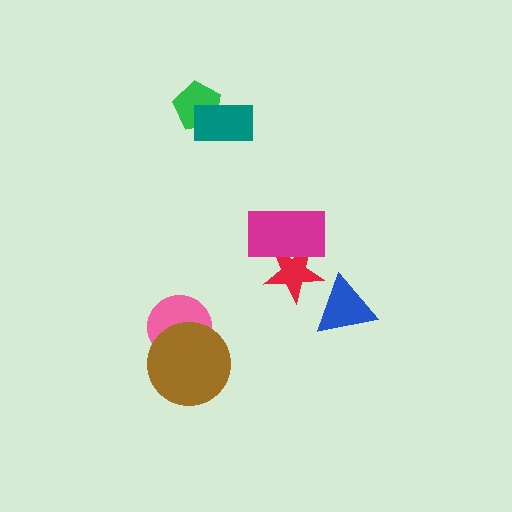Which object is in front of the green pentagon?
The teal rectangle is in front of the green pentagon.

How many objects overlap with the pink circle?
1 object overlaps with the pink circle.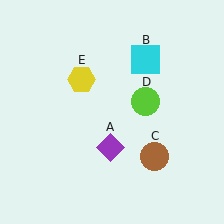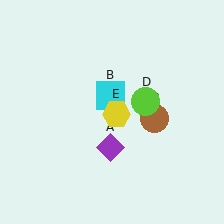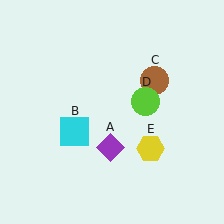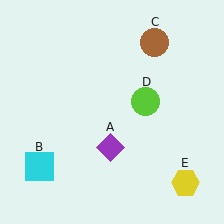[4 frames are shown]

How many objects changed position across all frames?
3 objects changed position: cyan square (object B), brown circle (object C), yellow hexagon (object E).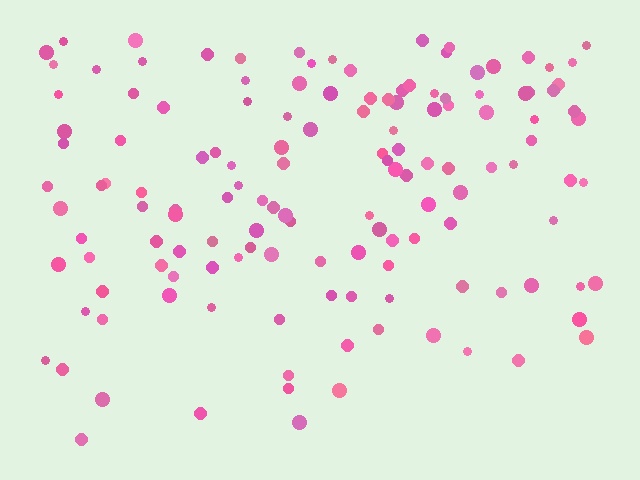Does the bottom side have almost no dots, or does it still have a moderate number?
Still a moderate number, just noticeably fewer than the top.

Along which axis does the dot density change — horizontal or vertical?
Vertical.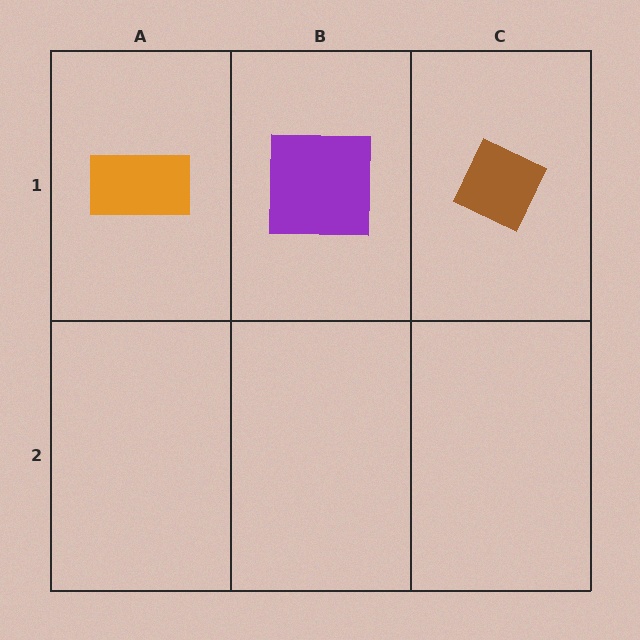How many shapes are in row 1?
3 shapes.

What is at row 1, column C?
A brown diamond.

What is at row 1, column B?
A purple square.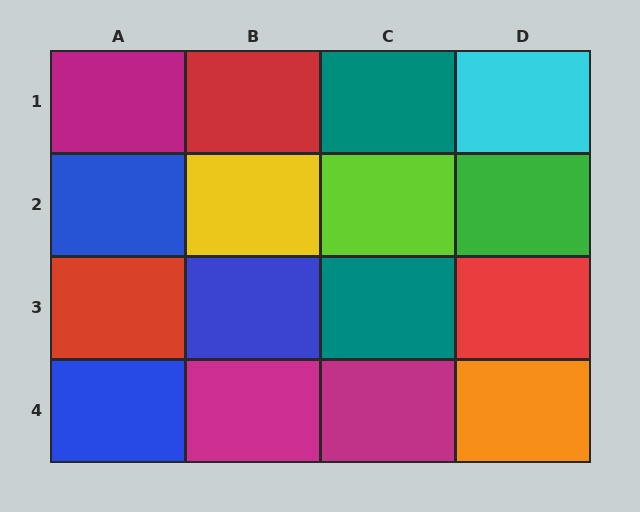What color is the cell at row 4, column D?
Orange.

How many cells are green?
1 cell is green.